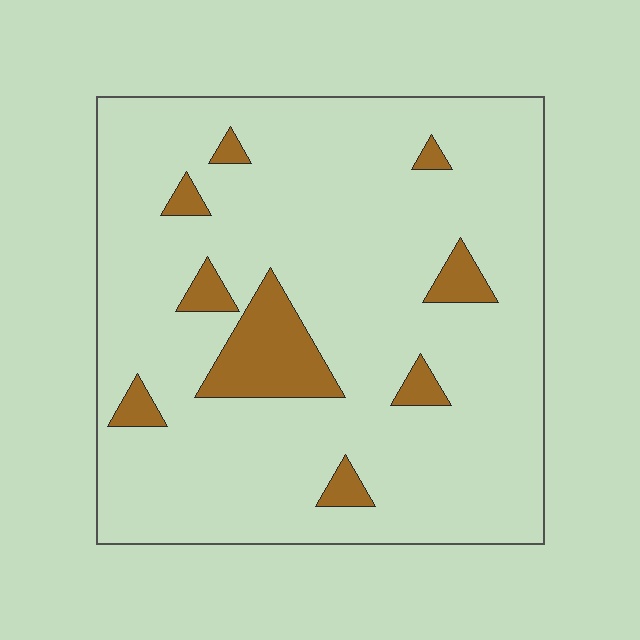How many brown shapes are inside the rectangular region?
9.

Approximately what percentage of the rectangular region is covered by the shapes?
Approximately 10%.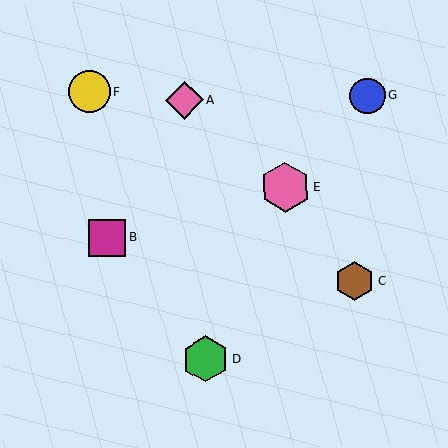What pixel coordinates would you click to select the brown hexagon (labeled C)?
Click at (355, 281) to select the brown hexagon C.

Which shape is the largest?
The pink hexagon (labeled E) is the largest.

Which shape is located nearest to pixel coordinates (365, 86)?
The blue circle (labeled G) at (367, 95) is nearest to that location.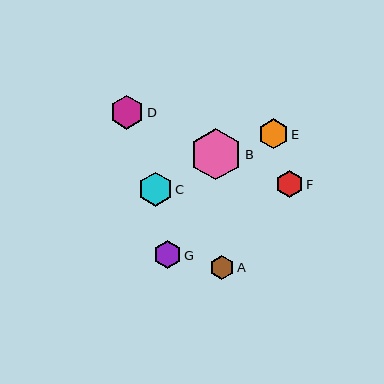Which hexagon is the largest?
Hexagon B is the largest with a size of approximately 52 pixels.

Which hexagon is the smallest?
Hexagon A is the smallest with a size of approximately 24 pixels.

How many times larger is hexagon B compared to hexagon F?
Hexagon B is approximately 1.9 times the size of hexagon F.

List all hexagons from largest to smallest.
From largest to smallest: B, D, C, E, G, F, A.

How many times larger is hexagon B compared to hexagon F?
Hexagon B is approximately 1.9 times the size of hexagon F.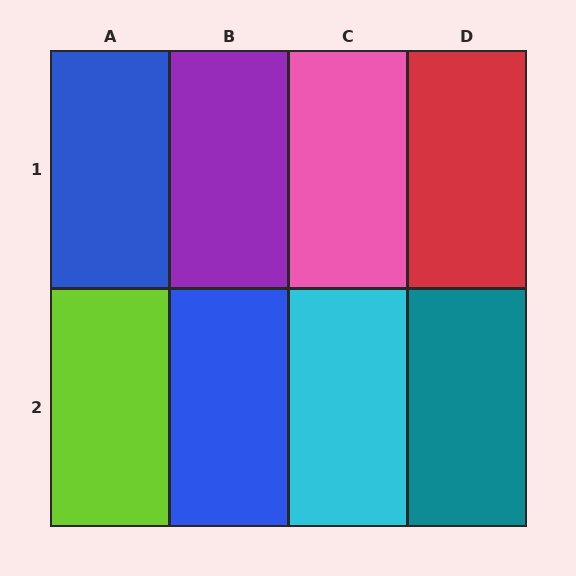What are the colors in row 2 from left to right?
Lime, blue, cyan, teal.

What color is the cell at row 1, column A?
Blue.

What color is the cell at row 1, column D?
Red.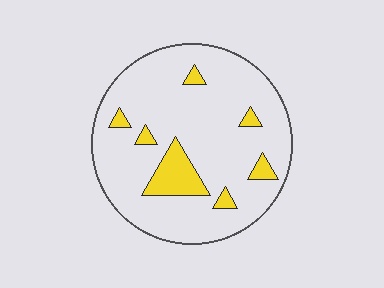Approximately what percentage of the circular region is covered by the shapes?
Approximately 10%.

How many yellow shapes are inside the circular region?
7.